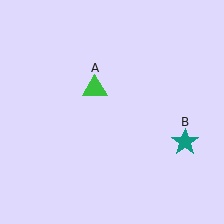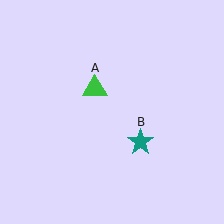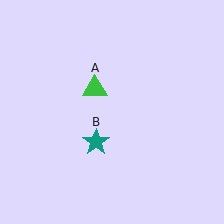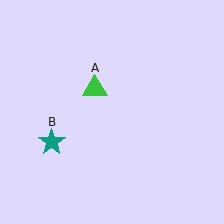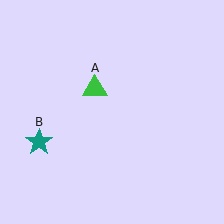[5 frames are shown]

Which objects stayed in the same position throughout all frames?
Green triangle (object A) remained stationary.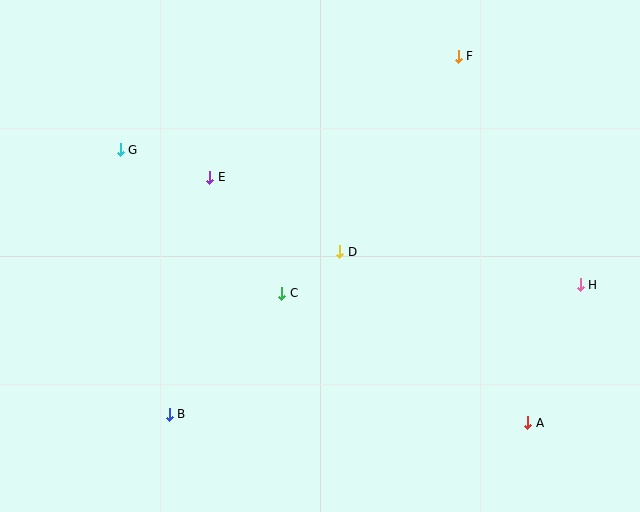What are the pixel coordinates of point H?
Point H is at (580, 285).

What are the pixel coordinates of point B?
Point B is at (169, 414).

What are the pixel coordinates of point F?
Point F is at (458, 56).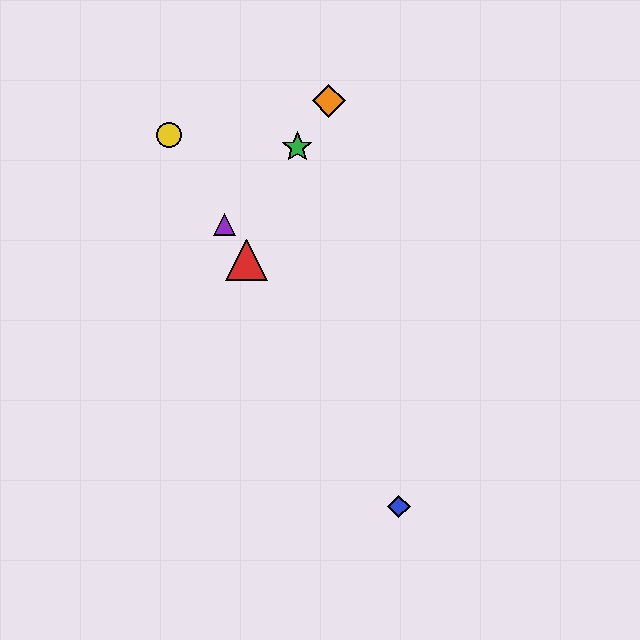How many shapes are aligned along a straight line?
4 shapes (the red triangle, the blue diamond, the yellow circle, the purple triangle) are aligned along a straight line.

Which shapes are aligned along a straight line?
The red triangle, the blue diamond, the yellow circle, the purple triangle are aligned along a straight line.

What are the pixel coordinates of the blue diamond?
The blue diamond is at (399, 506).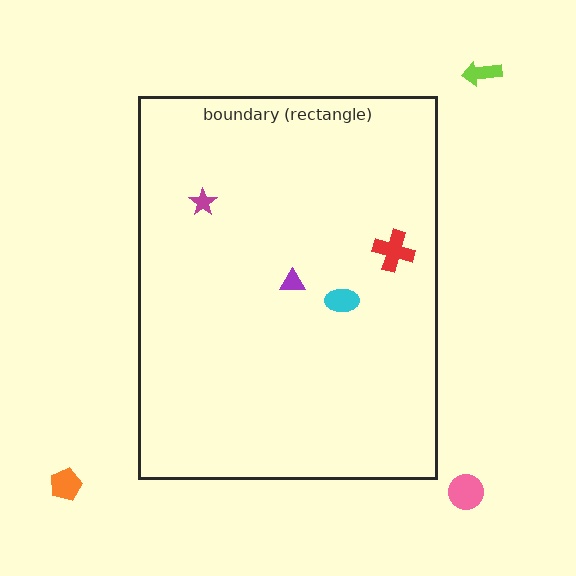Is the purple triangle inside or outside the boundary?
Inside.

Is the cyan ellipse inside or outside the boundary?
Inside.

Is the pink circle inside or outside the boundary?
Outside.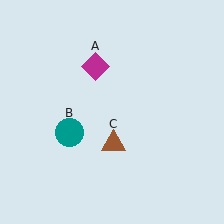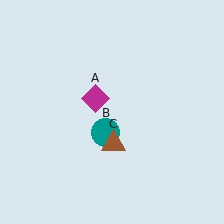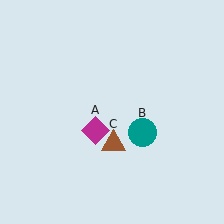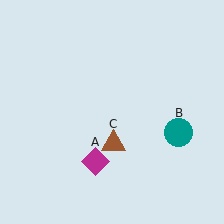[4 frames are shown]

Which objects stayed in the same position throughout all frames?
Brown triangle (object C) remained stationary.